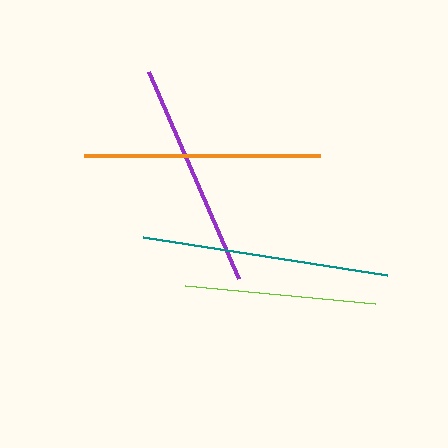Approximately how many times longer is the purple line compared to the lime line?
The purple line is approximately 1.2 times the length of the lime line.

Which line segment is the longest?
The teal line is the longest at approximately 247 pixels.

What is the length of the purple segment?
The purple segment is approximately 226 pixels long.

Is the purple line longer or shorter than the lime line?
The purple line is longer than the lime line.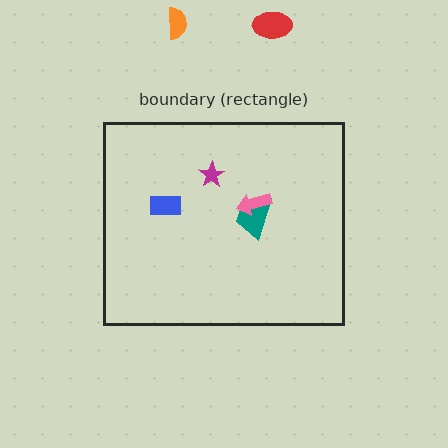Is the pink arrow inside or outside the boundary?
Inside.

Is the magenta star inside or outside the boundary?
Inside.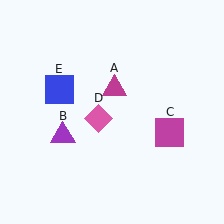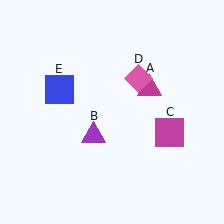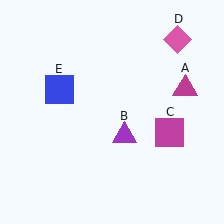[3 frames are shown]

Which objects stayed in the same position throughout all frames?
Magenta square (object C) and blue square (object E) remained stationary.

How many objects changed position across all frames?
3 objects changed position: magenta triangle (object A), purple triangle (object B), pink diamond (object D).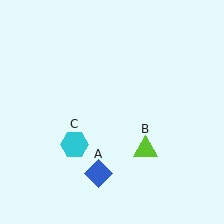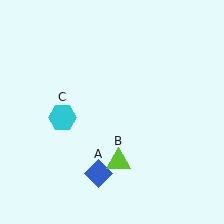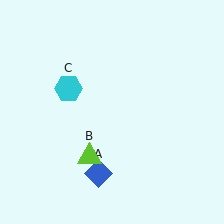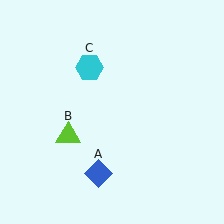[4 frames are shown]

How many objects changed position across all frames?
2 objects changed position: lime triangle (object B), cyan hexagon (object C).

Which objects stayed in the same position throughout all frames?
Blue diamond (object A) remained stationary.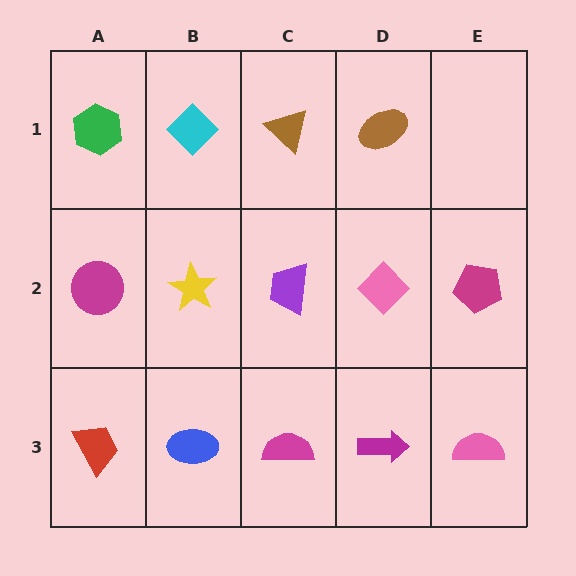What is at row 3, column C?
A magenta semicircle.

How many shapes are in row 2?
5 shapes.